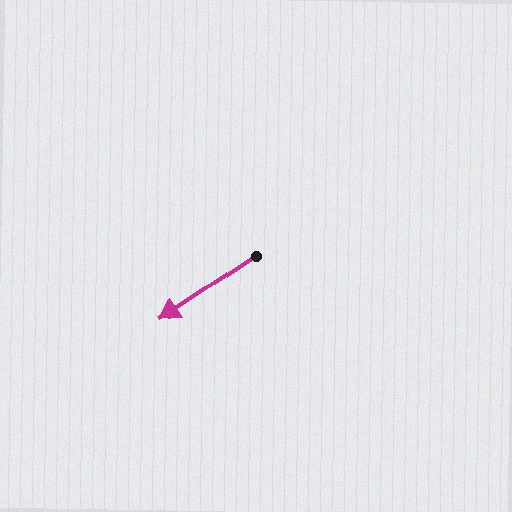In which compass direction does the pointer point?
Southwest.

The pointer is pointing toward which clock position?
Roughly 8 o'clock.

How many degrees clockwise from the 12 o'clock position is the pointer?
Approximately 236 degrees.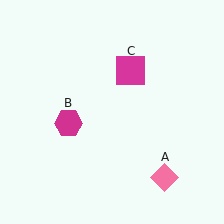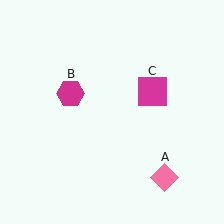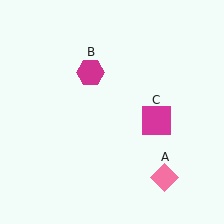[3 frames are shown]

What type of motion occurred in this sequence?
The magenta hexagon (object B), magenta square (object C) rotated clockwise around the center of the scene.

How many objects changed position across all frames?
2 objects changed position: magenta hexagon (object B), magenta square (object C).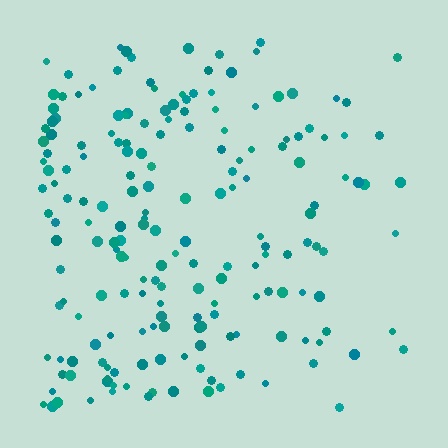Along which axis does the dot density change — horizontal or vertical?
Horizontal.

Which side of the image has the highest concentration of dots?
The left.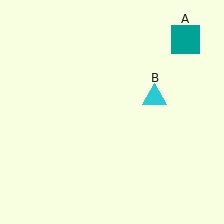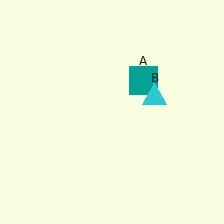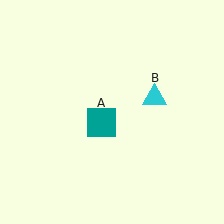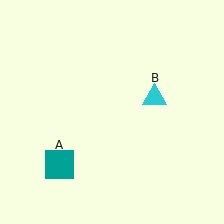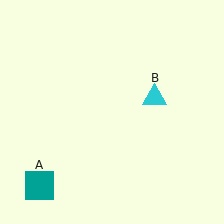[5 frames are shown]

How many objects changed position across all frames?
1 object changed position: teal square (object A).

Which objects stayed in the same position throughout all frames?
Cyan triangle (object B) remained stationary.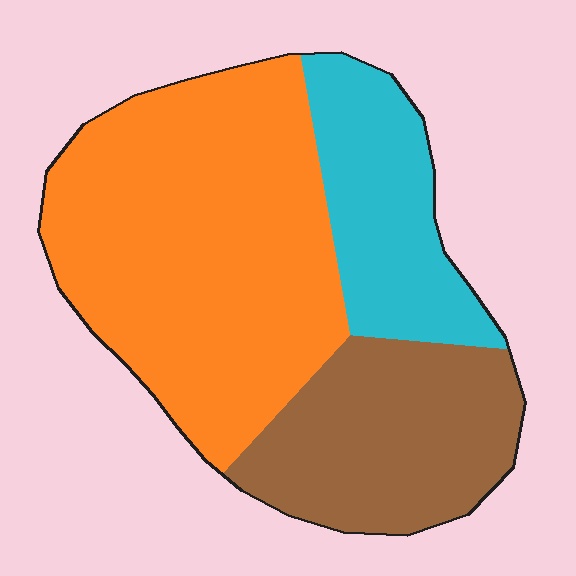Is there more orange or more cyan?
Orange.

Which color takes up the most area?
Orange, at roughly 55%.